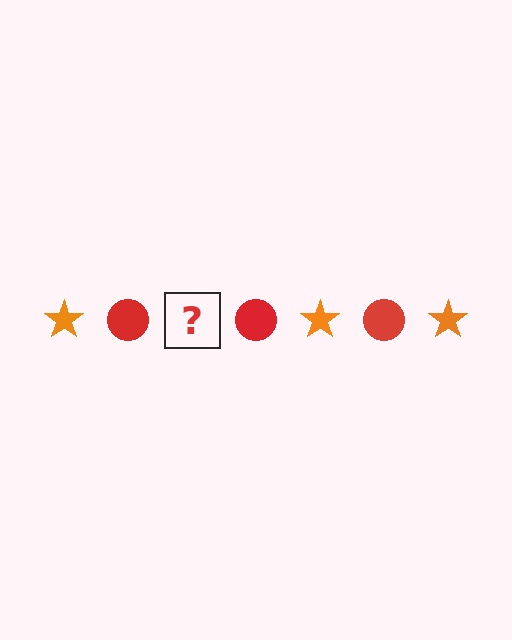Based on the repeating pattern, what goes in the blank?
The blank should be an orange star.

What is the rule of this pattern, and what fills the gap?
The rule is that the pattern alternates between orange star and red circle. The gap should be filled with an orange star.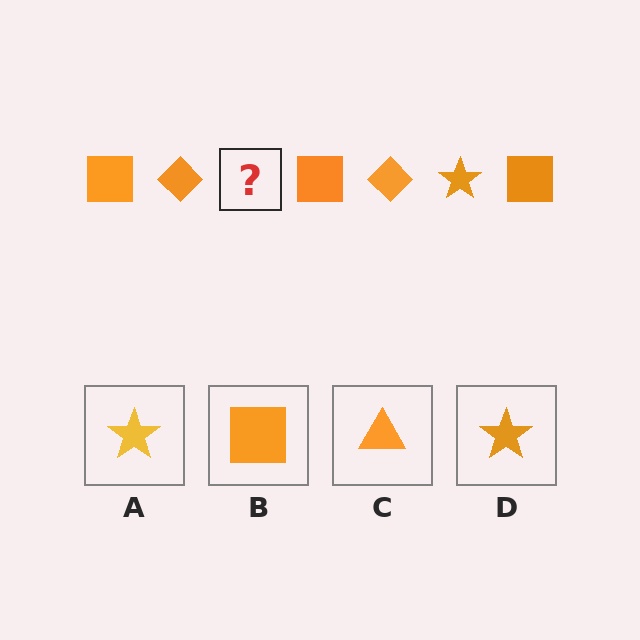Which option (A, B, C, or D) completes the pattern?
D.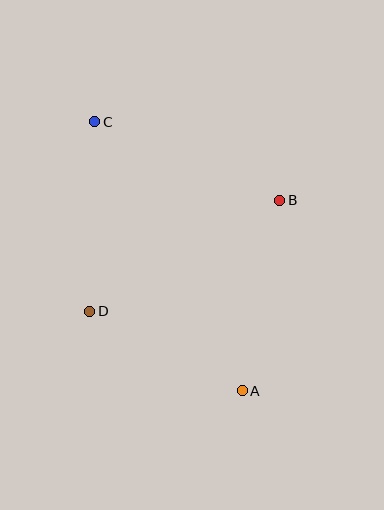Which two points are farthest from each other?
Points A and C are farthest from each other.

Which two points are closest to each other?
Points A and D are closest to each other.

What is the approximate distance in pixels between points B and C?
The distance between B and C is approximately 201 pixels.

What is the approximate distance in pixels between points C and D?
The distance between C and D is approximately 189 pixels.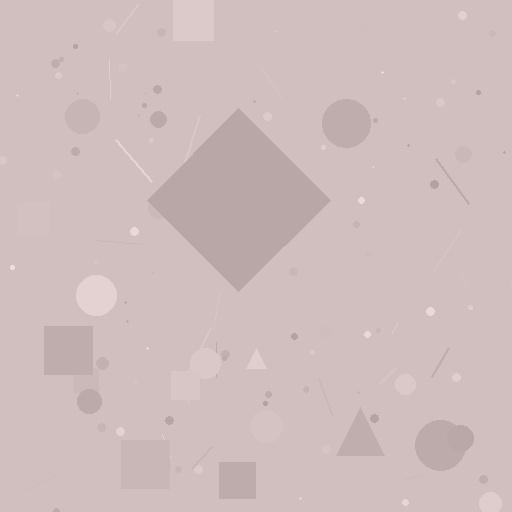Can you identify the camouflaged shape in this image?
The camouflaged shape is a diamond.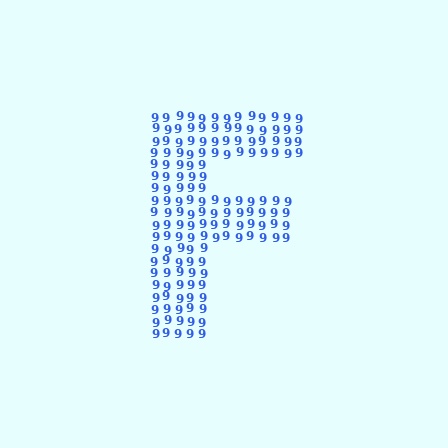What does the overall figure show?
The overall figure shows the letter F.